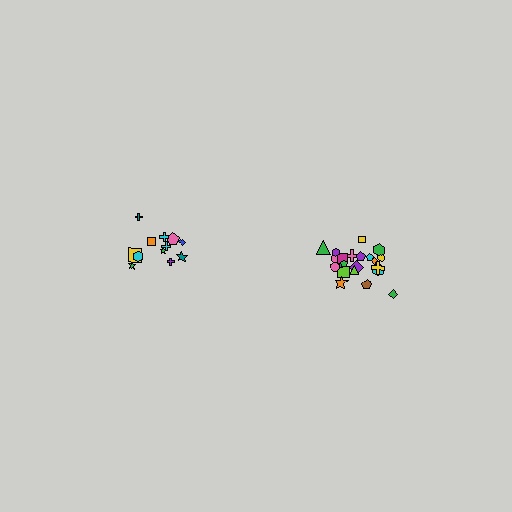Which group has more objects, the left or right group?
The right group.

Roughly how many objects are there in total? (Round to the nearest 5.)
Roughly 35 objects in total.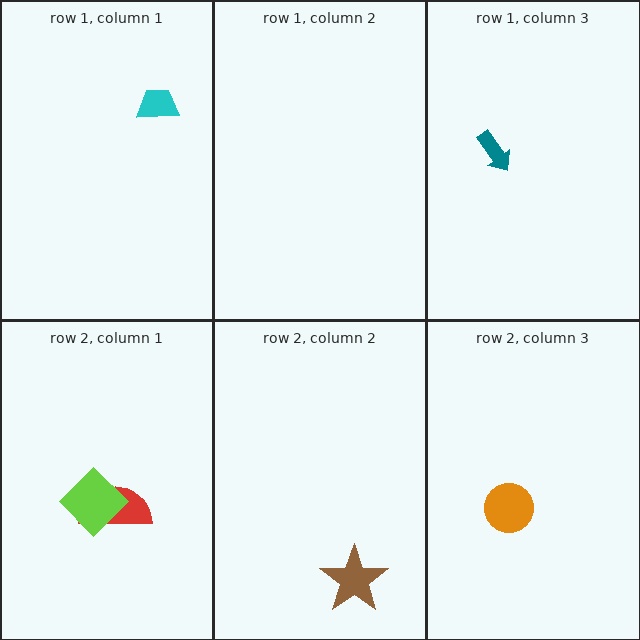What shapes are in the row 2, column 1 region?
The red semicircle, the lime diamond.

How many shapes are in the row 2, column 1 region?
2.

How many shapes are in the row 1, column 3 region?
1.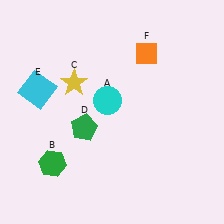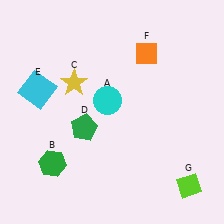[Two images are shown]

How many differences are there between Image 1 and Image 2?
There is 1 difference between the two images.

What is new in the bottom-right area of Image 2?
A lime diamond (G) was added in the bottom-right area of Image 2.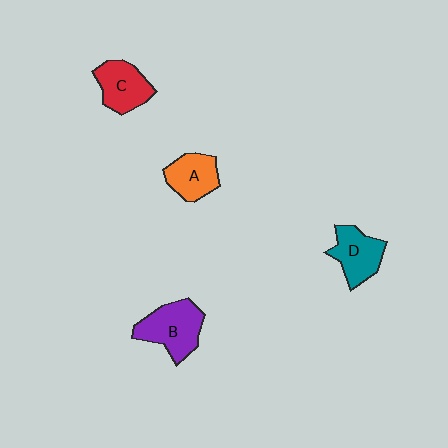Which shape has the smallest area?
Shape A (orange).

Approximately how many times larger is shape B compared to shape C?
Approximately 1.2 times.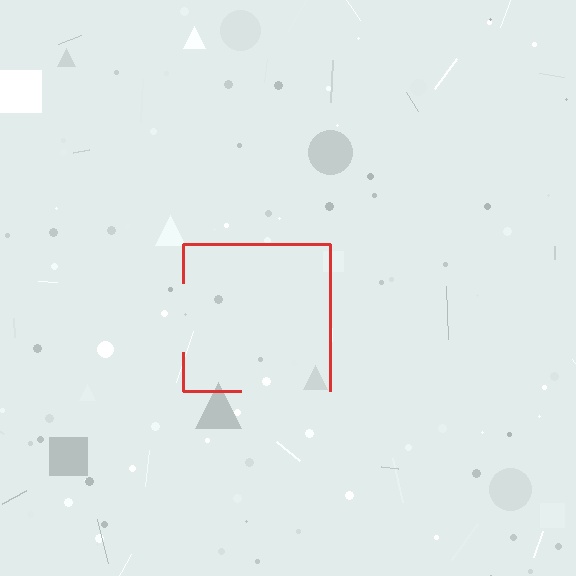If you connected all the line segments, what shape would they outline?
They would outline a square.